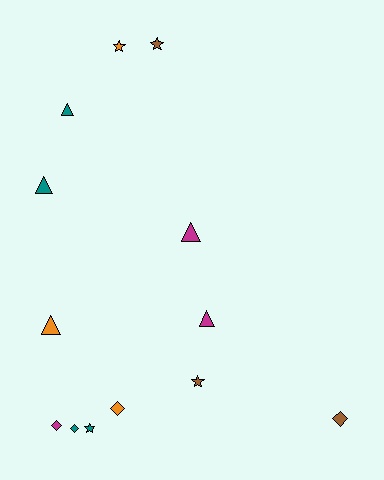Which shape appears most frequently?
Triangle, with 5 objects.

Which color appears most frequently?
Teal, with 4 objects.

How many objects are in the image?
There are 13 objects.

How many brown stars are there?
There are 2 brown stars.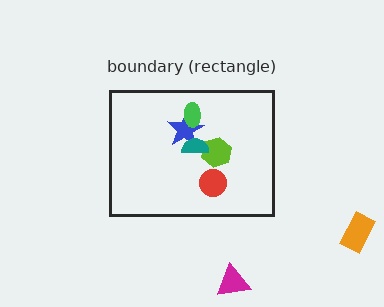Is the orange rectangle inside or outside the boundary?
Outside.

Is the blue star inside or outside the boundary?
Inside.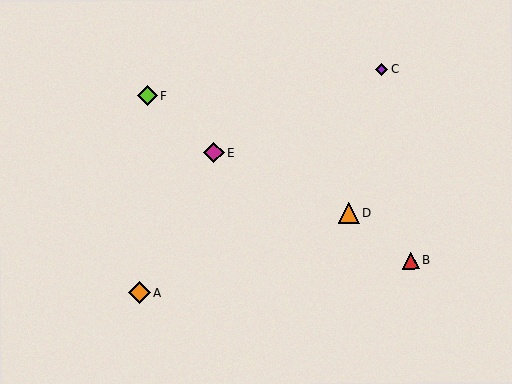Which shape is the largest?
The orange diamond (labeled A) is the largest.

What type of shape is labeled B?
Shape B is a red triangle.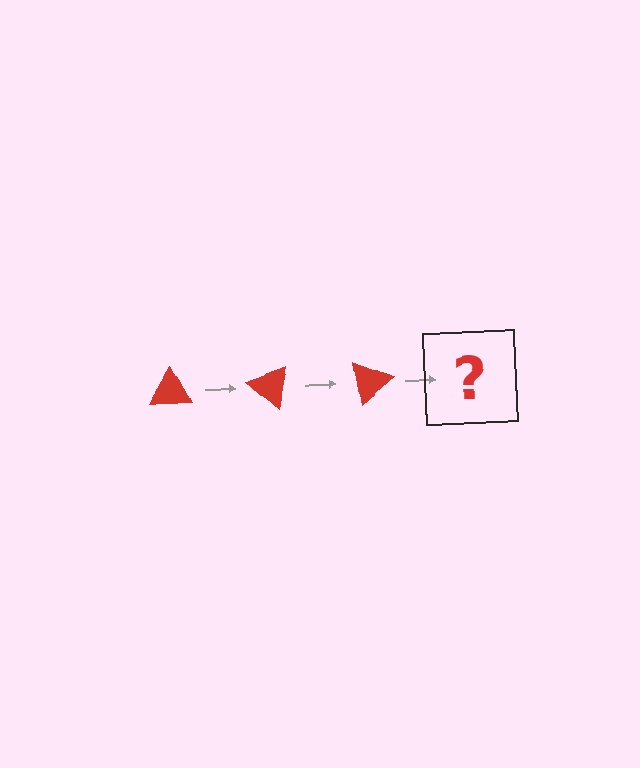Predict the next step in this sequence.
The next step is a red triangle rotated 120 degrees.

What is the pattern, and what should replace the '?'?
The pattern is that the triangle rotates 40 degrees each step. The '?' should be a red triangle rotated 120 degrees.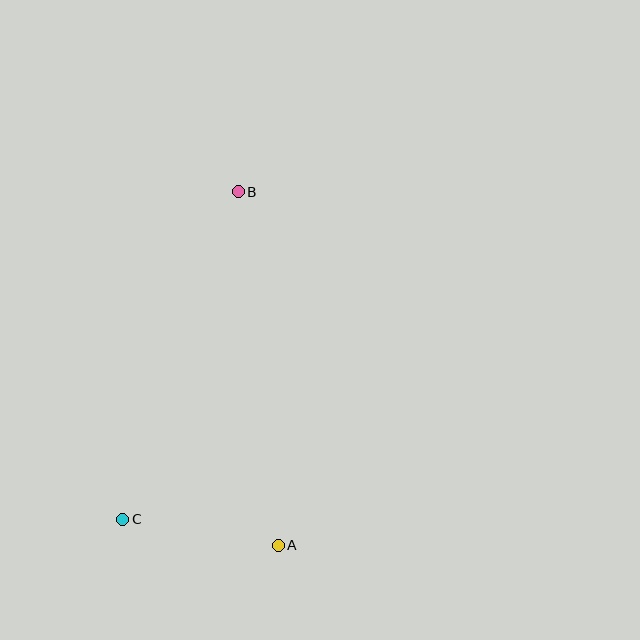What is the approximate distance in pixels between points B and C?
The distance between B and C is approximately 347 pixels.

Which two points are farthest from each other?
Points A and B are farthest from each other.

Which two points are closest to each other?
Points A and C are closest to each other.